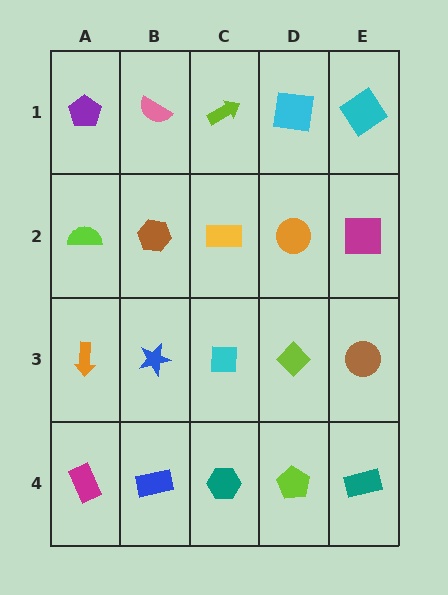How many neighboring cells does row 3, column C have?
4.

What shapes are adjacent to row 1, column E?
A magenta square (row 2, column E), a cyan square (row 1, column D).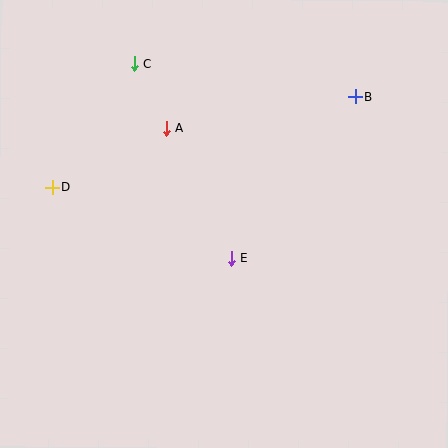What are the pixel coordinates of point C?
Point C is at (134, 64).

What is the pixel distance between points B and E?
The distance between B and E is 204 pixels.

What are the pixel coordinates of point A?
Point A is at (166, 128).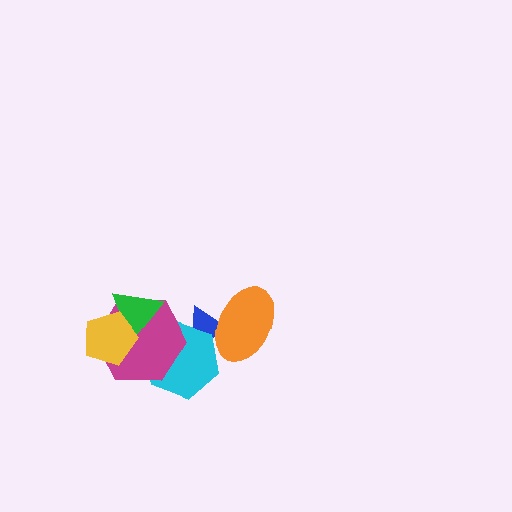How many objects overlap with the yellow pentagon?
2 objects overlap with the yellow pentagon.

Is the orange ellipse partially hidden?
No, no other shape covers it.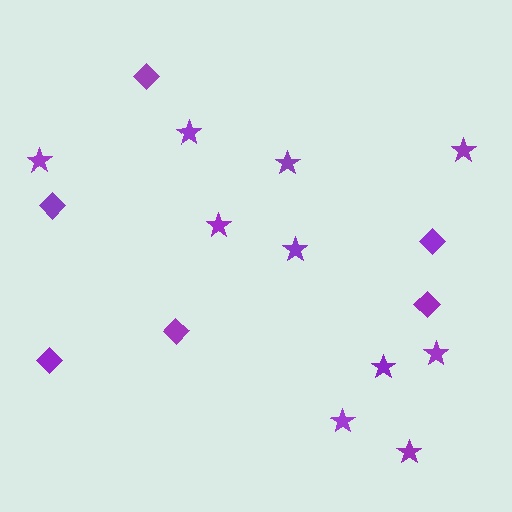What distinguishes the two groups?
There are 2 groups: one group of stars (10) and one group of diamonds (6).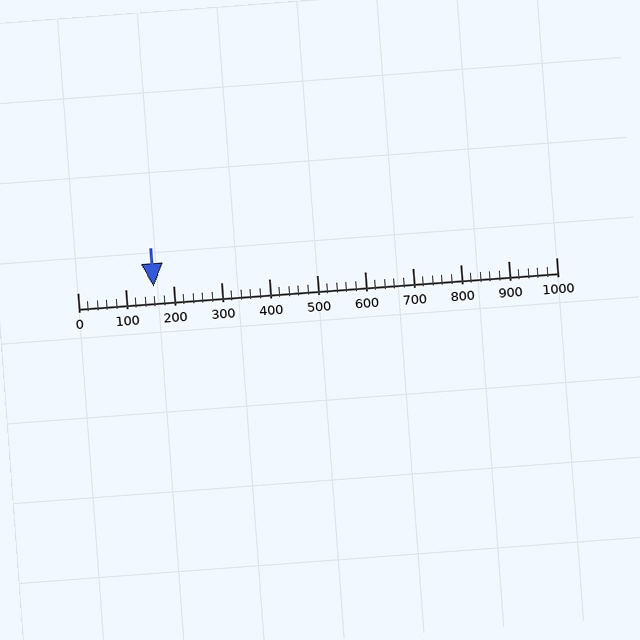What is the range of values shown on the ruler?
The ruler shows values from 0 to 1000.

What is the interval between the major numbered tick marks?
The major tick marks are spaced 100 units apart.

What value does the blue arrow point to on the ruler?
The blue arrow points to approximately 160.